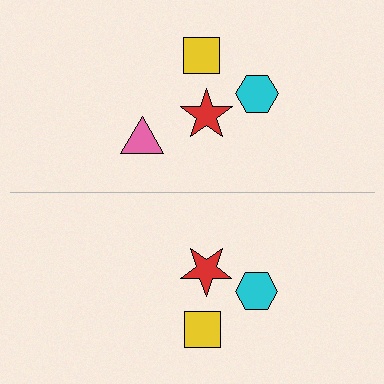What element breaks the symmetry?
A pink triangle is missing from the bottom side.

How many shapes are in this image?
There are 7 shapes in this image.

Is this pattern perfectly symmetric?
No, the pattern is not perfectly symmetric. A pink triangle is missing from the bottom side.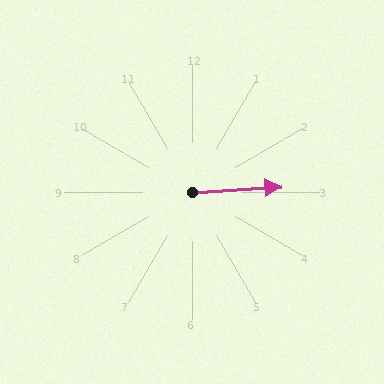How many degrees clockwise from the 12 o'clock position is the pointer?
Approximately 86 degrees.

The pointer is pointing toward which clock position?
Roughly 3 o'clock.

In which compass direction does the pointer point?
East.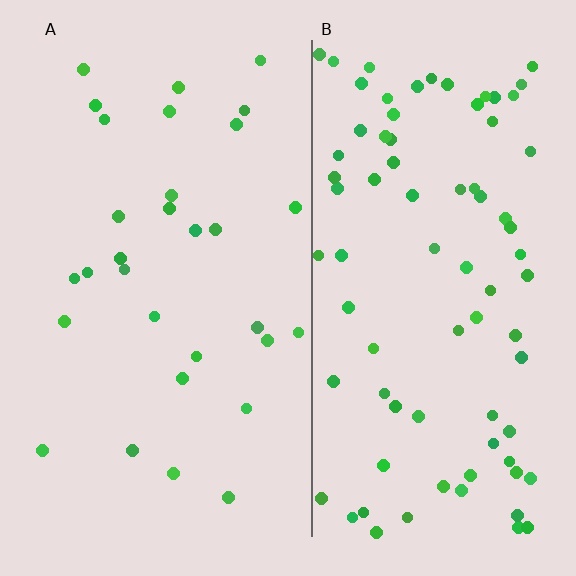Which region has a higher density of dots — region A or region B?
B (the right).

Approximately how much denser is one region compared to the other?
Approximately 2.7× — region B over region A.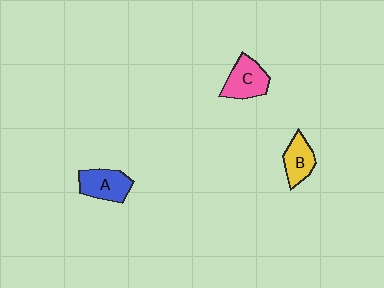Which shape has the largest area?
Shape C (pink).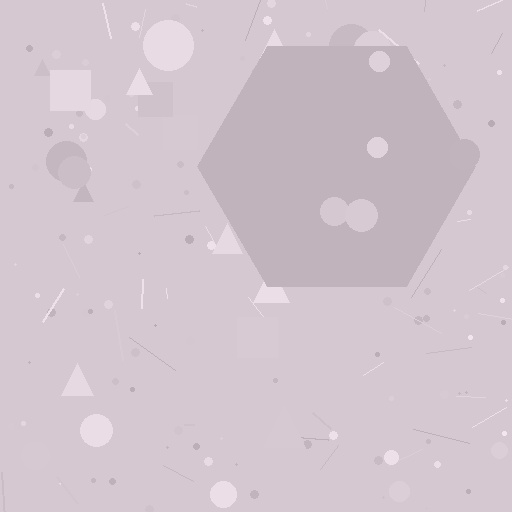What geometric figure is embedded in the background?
A hexagon is embedded in the background.